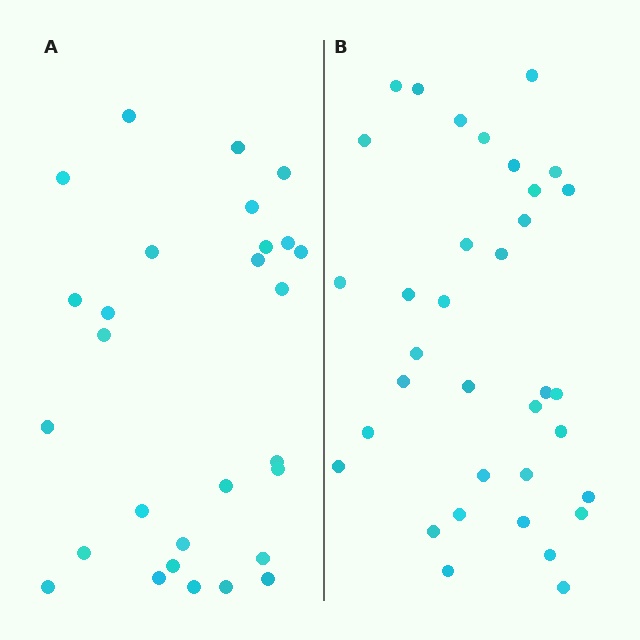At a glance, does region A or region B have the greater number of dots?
Region B (the right region) has more dots.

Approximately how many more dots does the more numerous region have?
Region B has roughly 8 or so more dots than region A.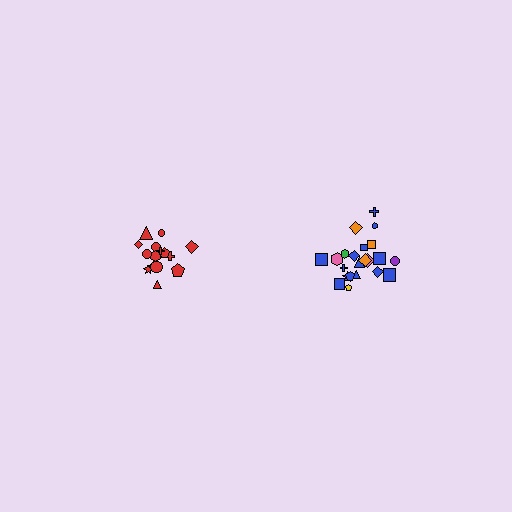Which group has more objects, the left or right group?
The right group.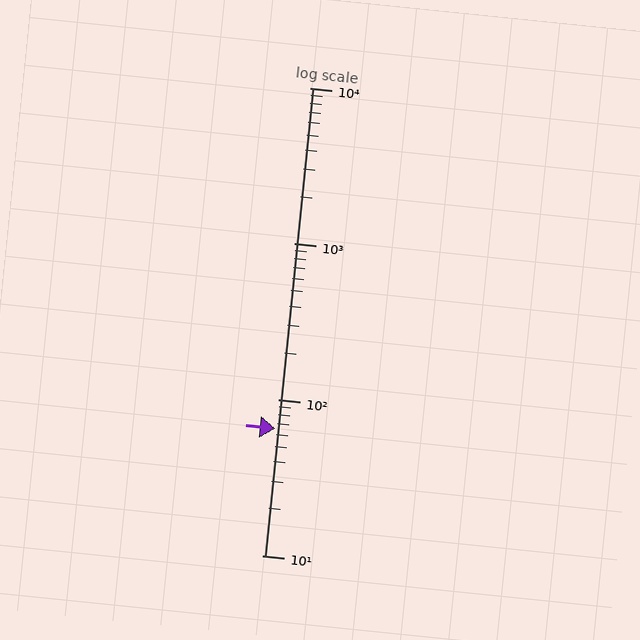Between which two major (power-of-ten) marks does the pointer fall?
The pointer is between 10 and 100.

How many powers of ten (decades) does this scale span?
The scale spans 3 decades, from 10 to 10000.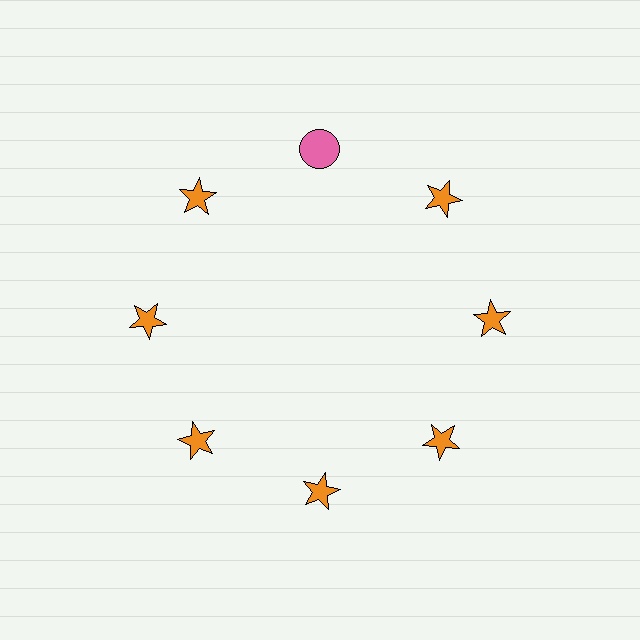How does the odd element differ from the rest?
It differs in both color (pink instead of orange) and shape (circle instead of star).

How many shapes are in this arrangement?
There are 8 shapes arranged in a ring pattern.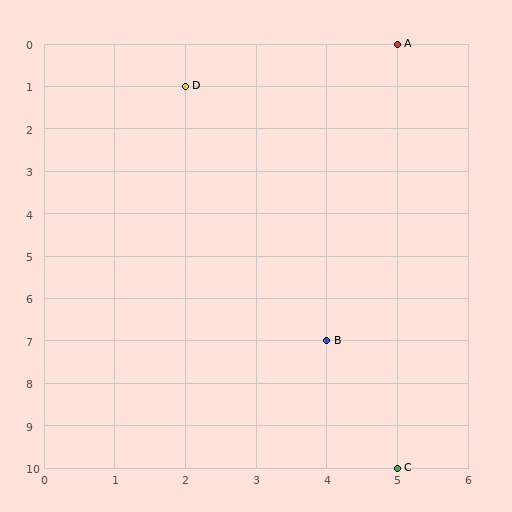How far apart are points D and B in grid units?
Points D and B are 2 columns and 6 rows apart (about 6.3 grid units diagonally).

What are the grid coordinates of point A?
Point A is at grid coordinates (5, 0).